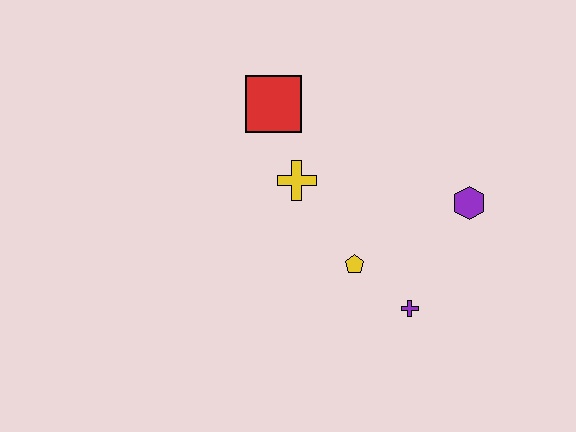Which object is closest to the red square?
The yellow cross is closest to the red square.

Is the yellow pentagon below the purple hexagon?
Yes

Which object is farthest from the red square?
The purple cross is farthest from the red square.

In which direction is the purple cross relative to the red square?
The purple cross is below the red square.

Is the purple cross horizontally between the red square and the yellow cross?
No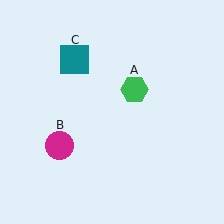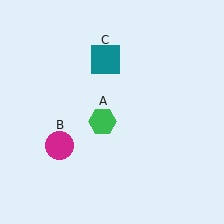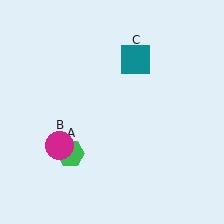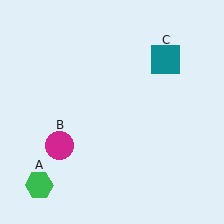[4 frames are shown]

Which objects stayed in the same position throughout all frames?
Magenta circle (object B) remained stationary.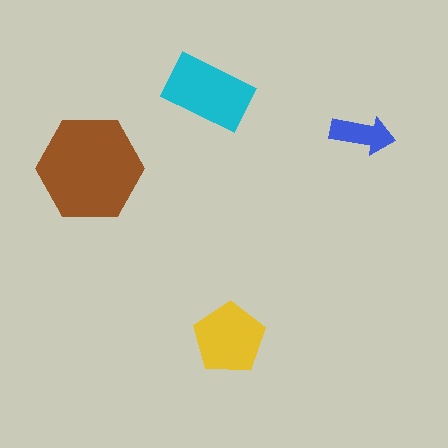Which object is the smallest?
The blue arrow.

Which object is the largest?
The brown hexagon.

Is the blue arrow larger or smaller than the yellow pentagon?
Smaller.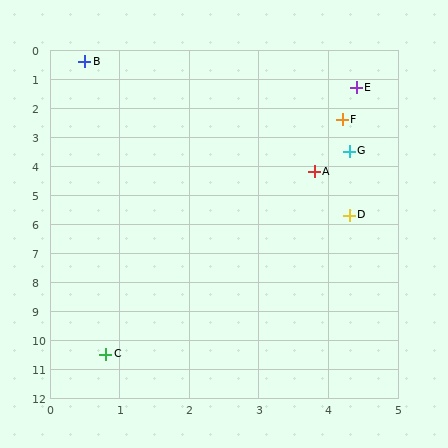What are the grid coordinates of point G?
Point G is at approximately (4.3, 3.5).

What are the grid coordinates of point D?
Point D is at approximately (4.3, 5.7).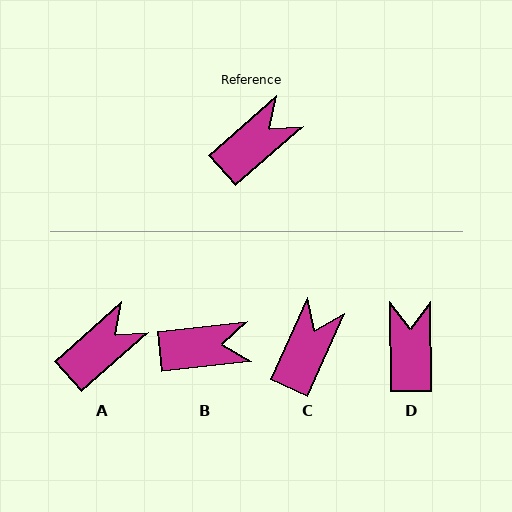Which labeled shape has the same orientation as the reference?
A.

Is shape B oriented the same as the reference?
No, it is off by about 35 degrees.